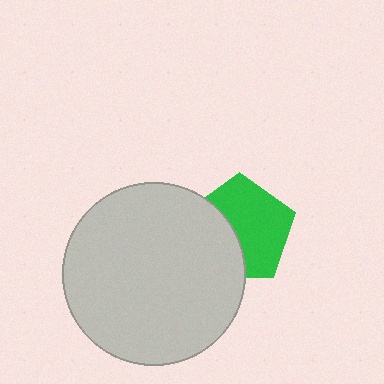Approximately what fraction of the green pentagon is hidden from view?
Roughly 39% of the green pentagon is hidden behind the light gray circle.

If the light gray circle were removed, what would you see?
You would see the complete green pentagon.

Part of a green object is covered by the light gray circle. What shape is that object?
It is a pentagon.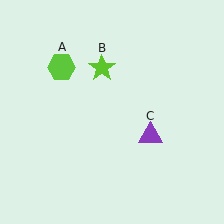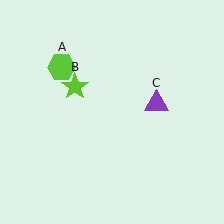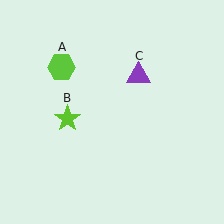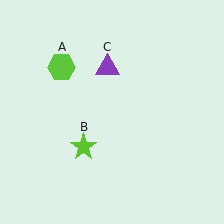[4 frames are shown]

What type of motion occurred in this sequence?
The lime star (object B), purple triangle (object C) rotated counterclockwise around the center of the scene.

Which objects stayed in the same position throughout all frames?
Lime hexagon (object A) remained stationary.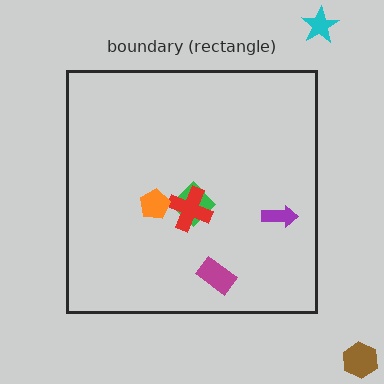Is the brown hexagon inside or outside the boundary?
Outside.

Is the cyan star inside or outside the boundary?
Outside.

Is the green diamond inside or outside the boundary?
Inside.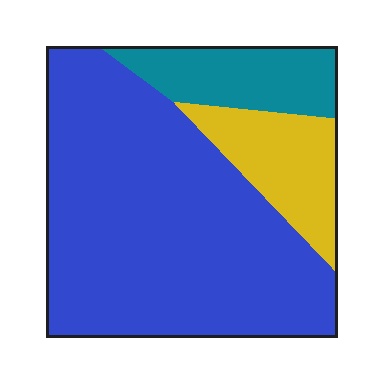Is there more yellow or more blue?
Blue.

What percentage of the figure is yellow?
Yellow covers about 15% of the figure.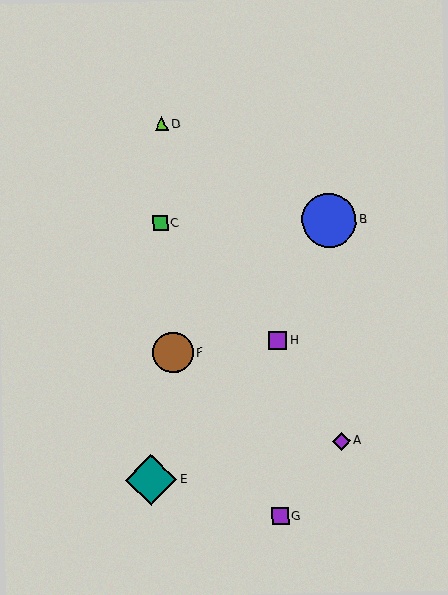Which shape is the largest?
The blue circle (labeled B) is the largest.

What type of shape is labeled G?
Shape G is a purple square.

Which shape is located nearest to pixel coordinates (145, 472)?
The teal diamond (labeled E) at (151, 480) is nearest to that location.